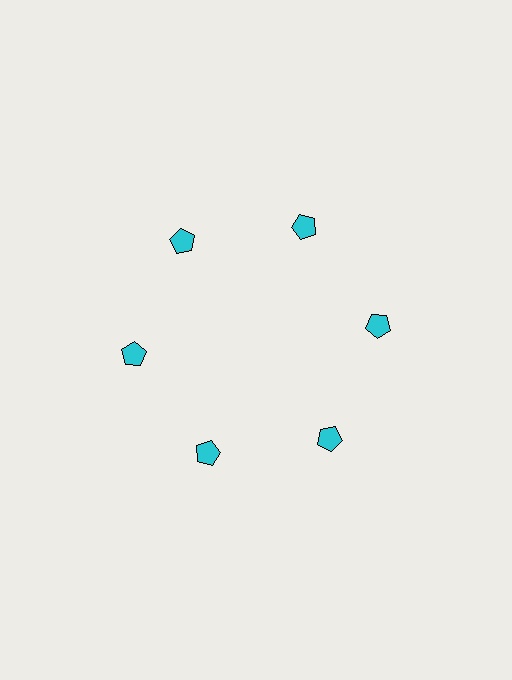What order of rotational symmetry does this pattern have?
This pattern has 6-fold rotational symmetry.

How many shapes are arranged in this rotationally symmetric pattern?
There are 6 shapes, arranged in 6 groups of 1.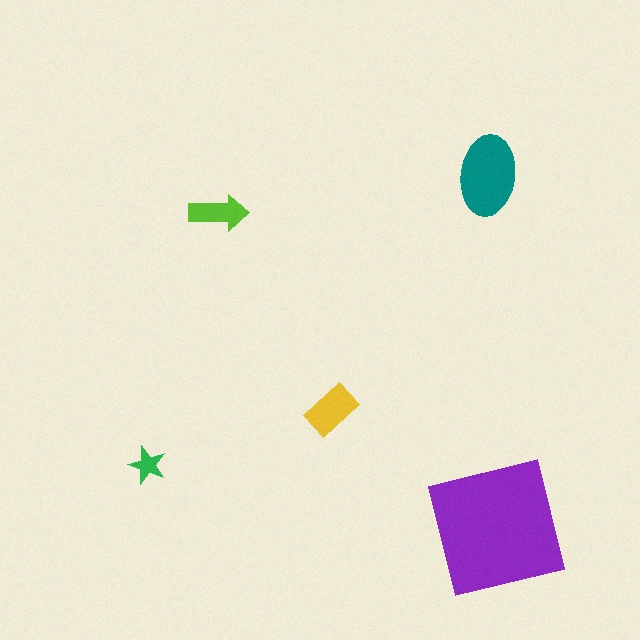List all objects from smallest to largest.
The green star, the lime arrow, the yellow rectangle, the teal ellipse, the purple square.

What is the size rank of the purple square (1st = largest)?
1st.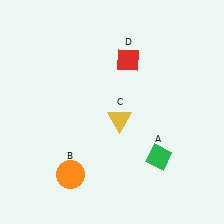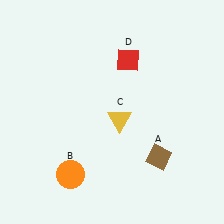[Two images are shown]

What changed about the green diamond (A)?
In Image 1, A is green. In Image 2, it changed to brown.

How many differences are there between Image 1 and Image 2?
There is 1 difference between the two images.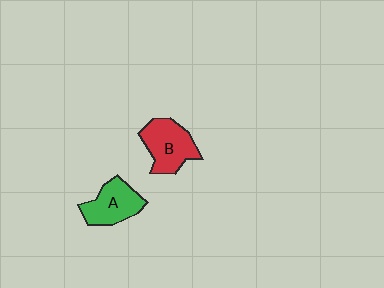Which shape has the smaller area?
Shape A (green).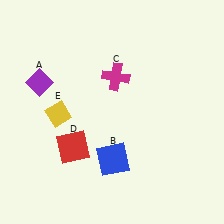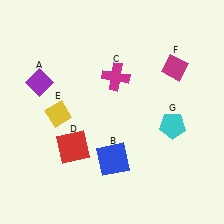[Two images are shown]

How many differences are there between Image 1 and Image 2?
There are 2 differences between the two images.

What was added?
A magenta diamond (F), a cyan pentagon (G) were added in Image 2.